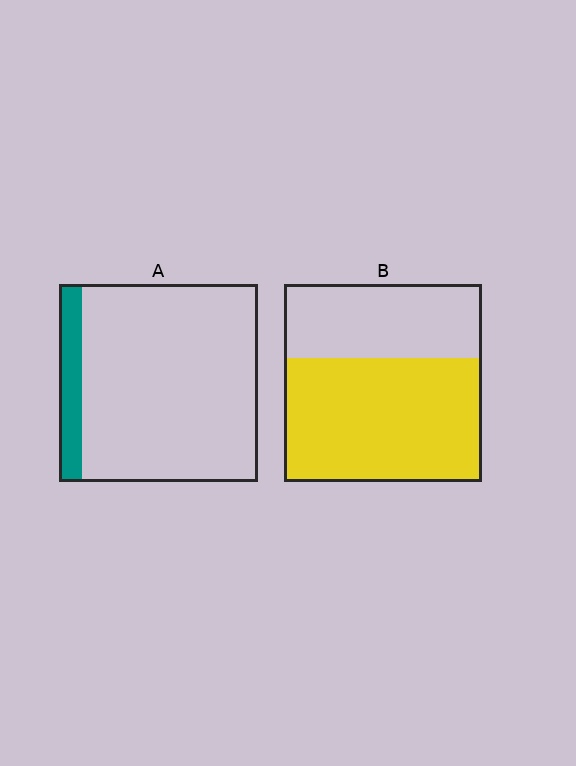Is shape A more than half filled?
No.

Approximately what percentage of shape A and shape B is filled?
A is approximately 10% and B is approximately 65%.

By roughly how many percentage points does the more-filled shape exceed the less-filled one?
By roughly 50 percentage points (B over A).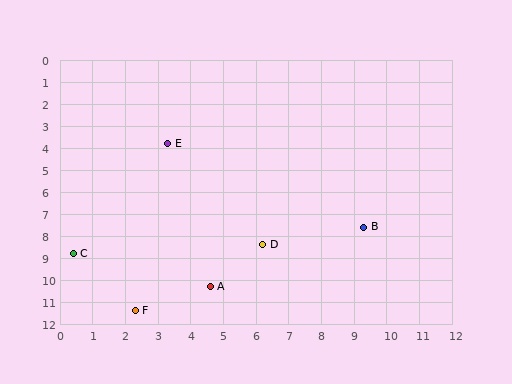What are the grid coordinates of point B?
Point B is at approximately (9.3, 7.6).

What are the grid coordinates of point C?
Point C is at approximately (0.4, 8.8).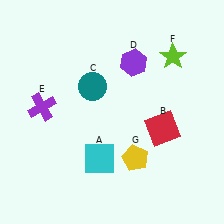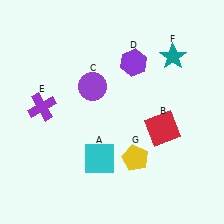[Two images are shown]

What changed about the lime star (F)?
In Image 1, F is lime. In Image 2, it changed to teal.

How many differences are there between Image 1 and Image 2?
There are 2 differences between the two images.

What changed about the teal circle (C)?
In Image 1, C is teal. In Image 2, it changed to purple.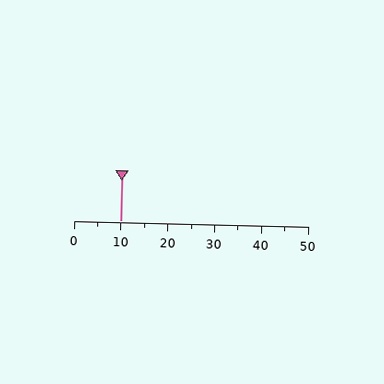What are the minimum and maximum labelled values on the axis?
The axis runs from 0 to 50.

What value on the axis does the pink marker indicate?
The marker indicates approximately 10.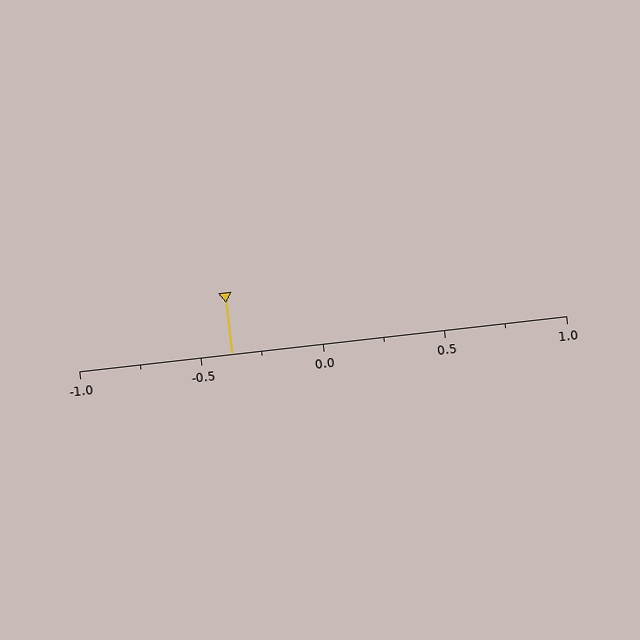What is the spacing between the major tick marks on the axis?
The major ticks are spaced 0.5 apart.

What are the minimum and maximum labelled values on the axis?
The axis runs from -1.0 to 1.0.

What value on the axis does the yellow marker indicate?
The marker indicates approximately -0.38.